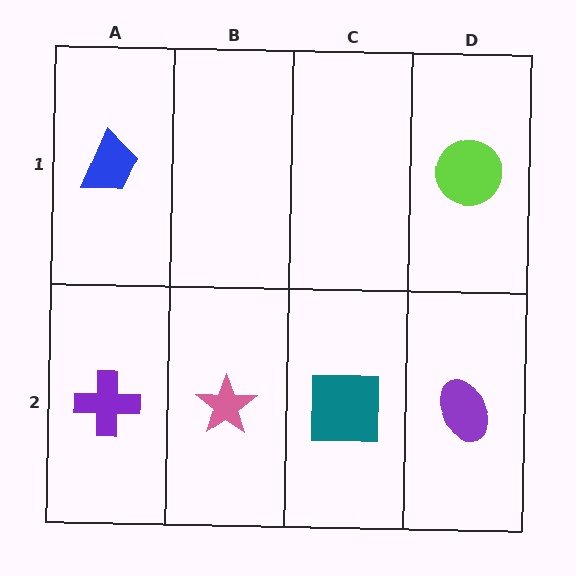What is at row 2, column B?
A pink star.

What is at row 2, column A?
A purple cross.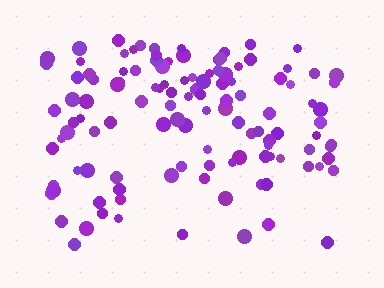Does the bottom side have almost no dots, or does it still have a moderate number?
Still a moderate number, just noticeably fewer than the top.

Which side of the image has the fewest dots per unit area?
The bottom.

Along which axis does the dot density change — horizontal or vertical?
Vertical.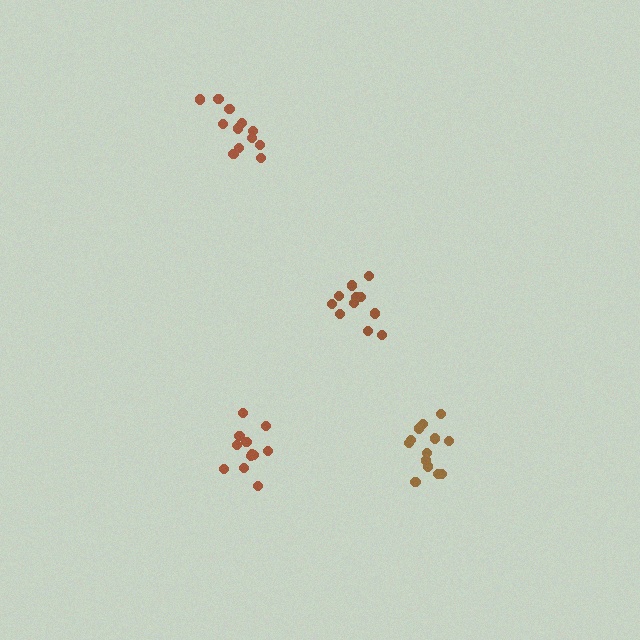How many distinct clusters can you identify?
There are 4 distinct clusters.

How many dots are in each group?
Group 1: 13 dots, Group 2: 12 dots, Group 3: 11 dots, Group 4: 12 dots (48 total).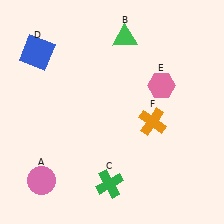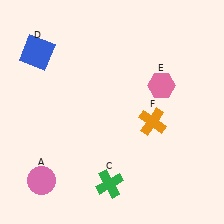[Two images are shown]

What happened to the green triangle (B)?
The green triangle (B) was removed in Image 2. It was in the top-right area of Image 1.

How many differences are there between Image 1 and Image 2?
There is 1 difference between the two images.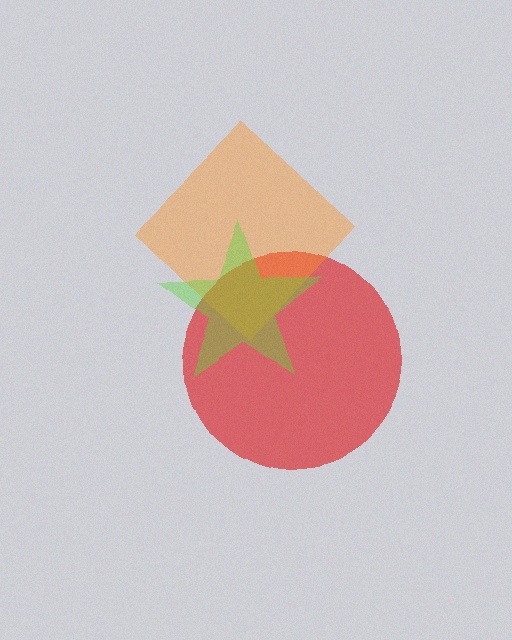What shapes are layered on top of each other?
The layered shapes are: a red circle, an orange diamond, a lime star.